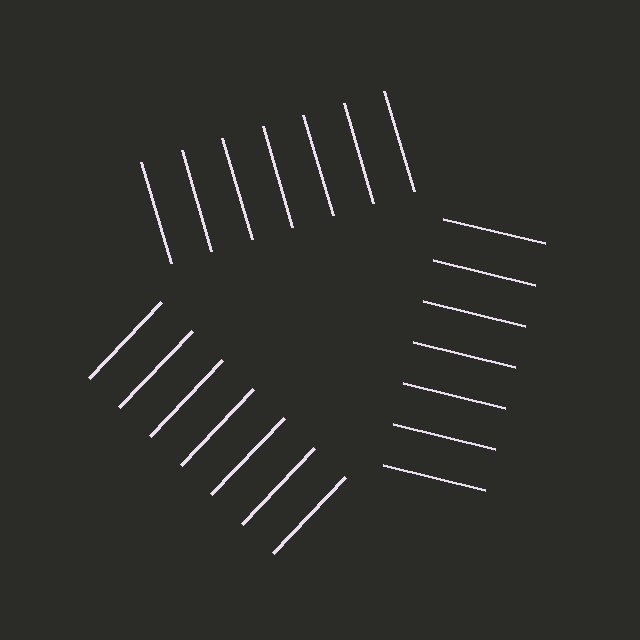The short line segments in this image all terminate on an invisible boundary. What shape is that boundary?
An illusory triangle — the line segments terminate on its edges but no continuous stroke is drawn.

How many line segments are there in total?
21 — 7 along each of the 3 edges.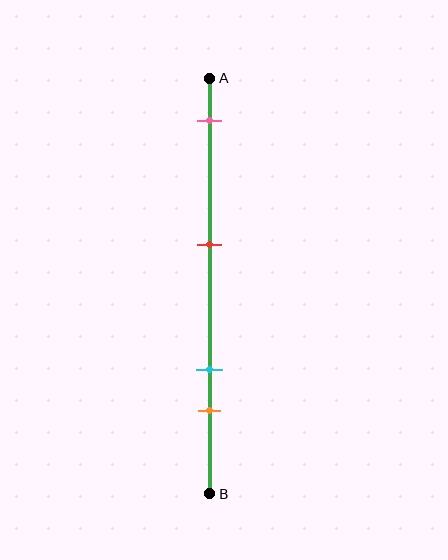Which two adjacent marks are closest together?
The cyan and orange marks are the closest adjacent pair.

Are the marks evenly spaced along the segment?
No, the marks are not evenly spaced.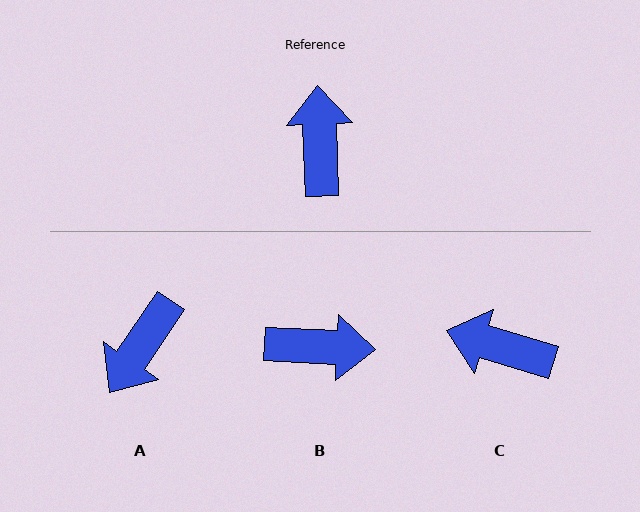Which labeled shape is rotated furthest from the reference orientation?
A, about 144 degrees away.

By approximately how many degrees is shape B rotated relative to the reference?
Approximately 95 degrees clockwise.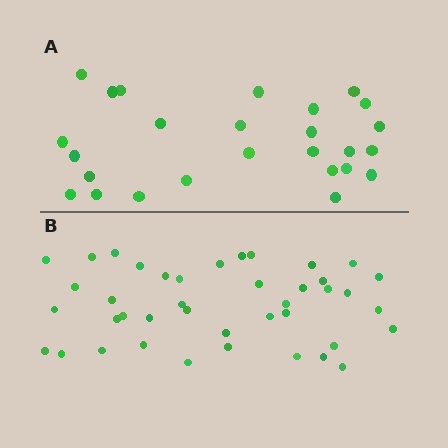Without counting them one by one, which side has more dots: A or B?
Region B (the bottom region) has more dots.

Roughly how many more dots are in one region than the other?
Region B has approximately 15 more dots than region A.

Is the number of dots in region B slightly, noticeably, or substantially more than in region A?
Region B has substantially more. The ratio is roughly 1.6 to 1.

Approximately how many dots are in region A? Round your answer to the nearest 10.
About 30 dots. (The exact count is 26, which rounds to 30.)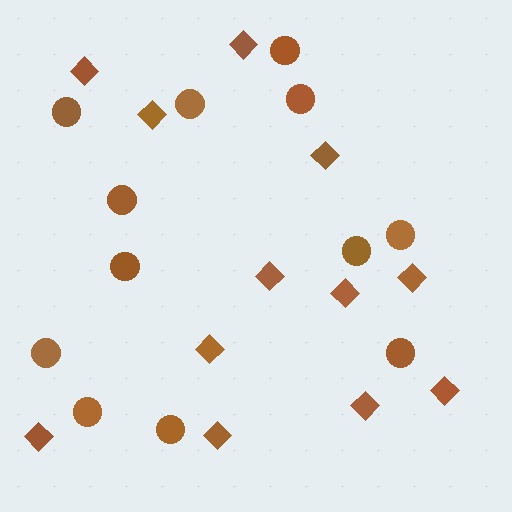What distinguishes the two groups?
There are 2 groups: one group of circles (12) and one group of diamonds (12).